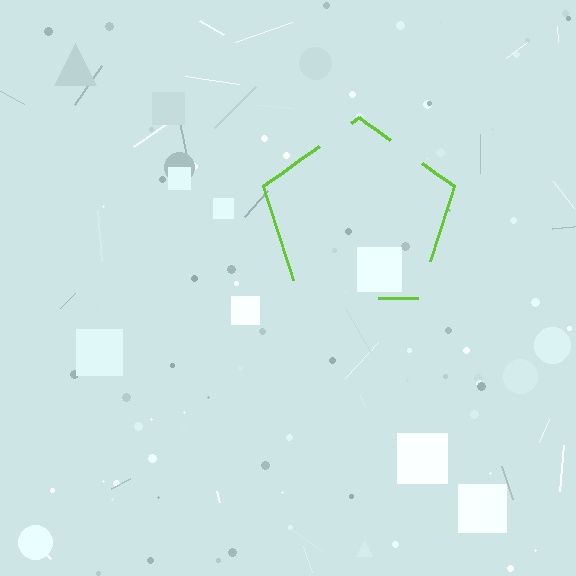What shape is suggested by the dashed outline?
The dashed outline suggests a pentagon.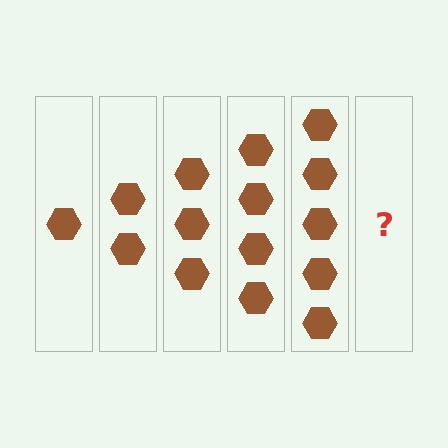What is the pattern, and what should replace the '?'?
The pattern is that each step adds one more hexagon. The '?' should be 6 hexagons.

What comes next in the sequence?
The next element should be 6 hexagons.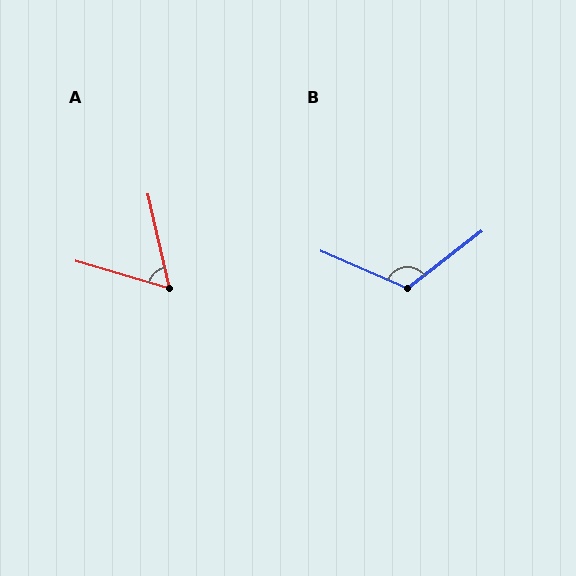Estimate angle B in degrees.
Approximately 119 degrees.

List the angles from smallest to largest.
A (61°), B (119°).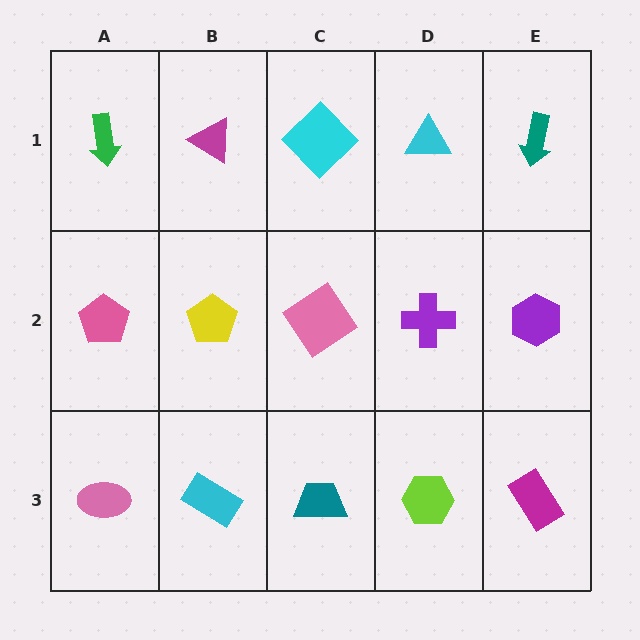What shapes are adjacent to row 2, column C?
A cyan diamond (row 1, column C), a teal trapezoid (row 3, column C), a yellow pentagon (row 2, column B), a purple cross (row 2, column D).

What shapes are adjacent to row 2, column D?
A cyan triangle (row 1, column D), a lime hexagon (row 3, column D), a pink diamond (row 2, column C), a purple hexagon (row 2, column E).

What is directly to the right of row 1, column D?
A teal arrow.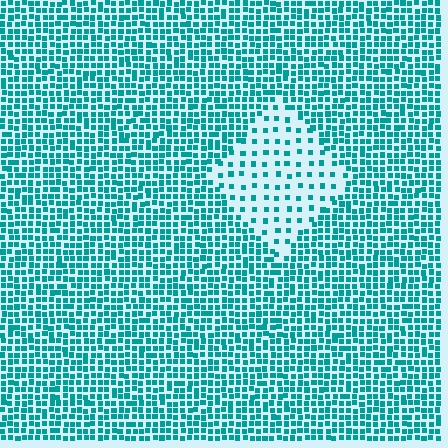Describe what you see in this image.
The image contains small teal elements arranged at two different densities. A diamond-shaped region is visible where the elements are less densely packed than the surrounding area.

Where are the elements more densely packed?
The elements are more densely packed outside the diamond boundary.